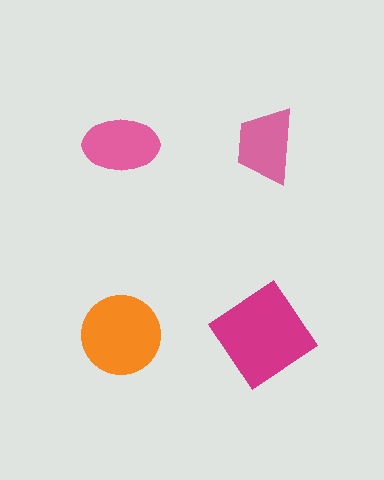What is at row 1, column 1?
A pink ellipse.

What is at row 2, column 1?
An orange circle.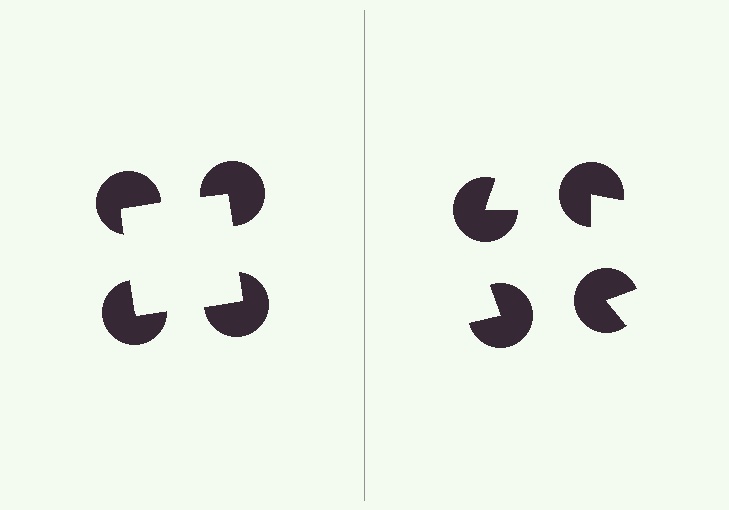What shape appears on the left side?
An illusory square.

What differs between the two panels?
The pac-man discs are positioned identically on both sides; only the wedge orientations differ. On the left they align to a square; on the right they are misaligned.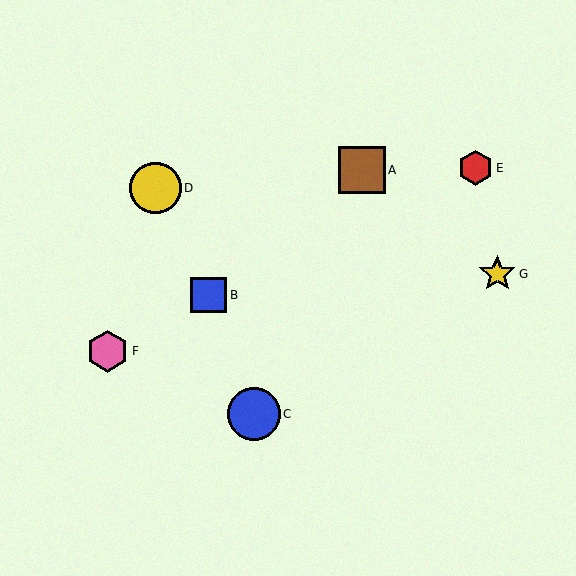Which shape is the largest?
The blue circle (labeled C) is the largest.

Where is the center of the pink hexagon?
The center of the pink hexagon is at (108, 351).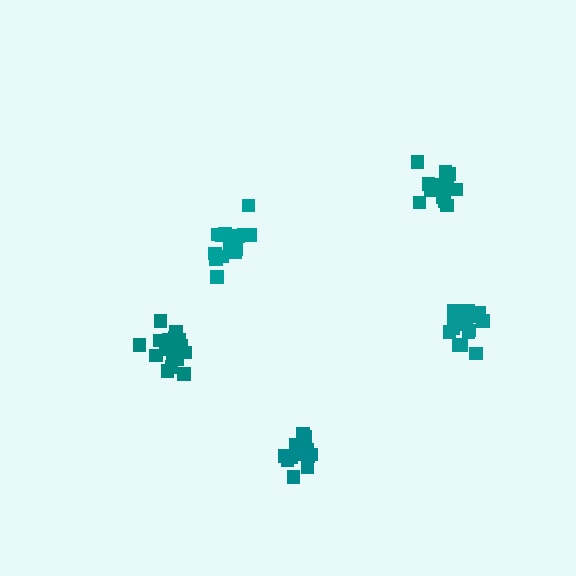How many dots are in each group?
Group 1: 18 dots, Group 2: 14 dots, Group 3: 19 dots, Group 4: 14 dots, Group 5: 16 dots (81 total).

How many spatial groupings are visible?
There are 5 spatial groupings.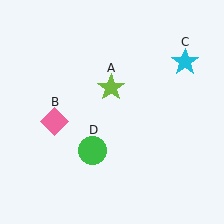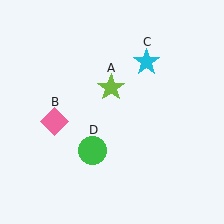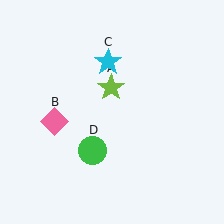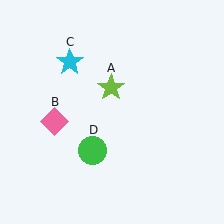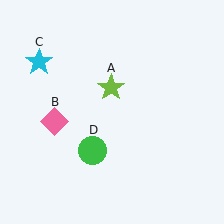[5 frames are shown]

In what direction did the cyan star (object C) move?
The cyan star (object C) moved left.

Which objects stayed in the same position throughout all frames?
Lime star (object A) and pink diamond (object B) and green circle (object D) remained stationary.